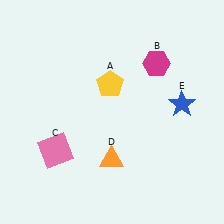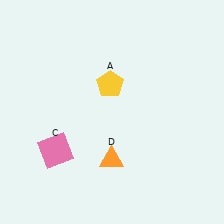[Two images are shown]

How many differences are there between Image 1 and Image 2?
There are 2 differences between the two images.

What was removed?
The blue star (E), the magenta hexagon (B) were removed in Image 2.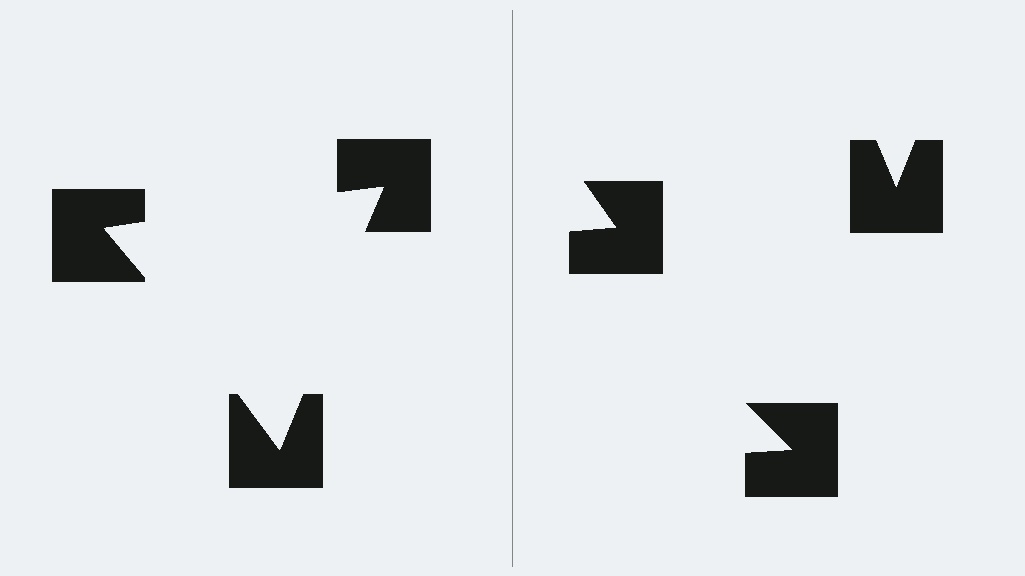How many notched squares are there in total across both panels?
6 — 3 on each side.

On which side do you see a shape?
An illusory triangle appears on the left side. On the right side the wedge cuts are rotated, so no coherent shape forms.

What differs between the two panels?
The notched squares are positioned identically on both sides; only the wedge orientations differ. On the left they align to a triangle; on the right they are misaligned.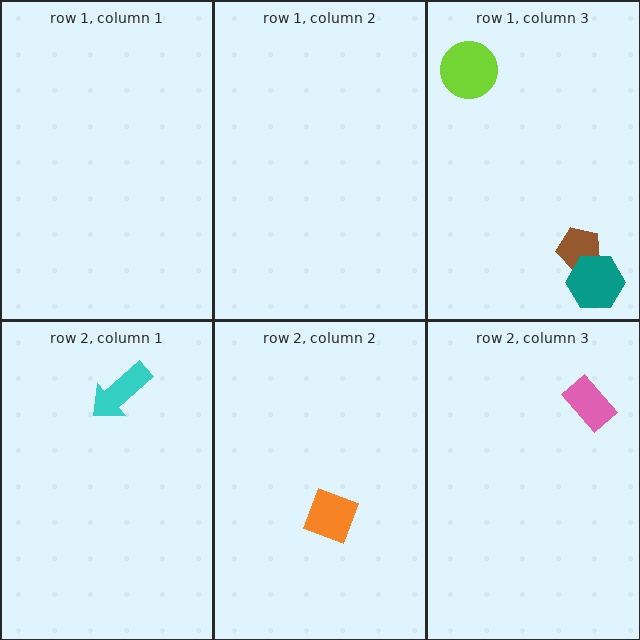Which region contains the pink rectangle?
The row 2, column 3 region.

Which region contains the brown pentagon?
The row 1, column 3 region.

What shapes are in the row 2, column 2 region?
The orange diamond.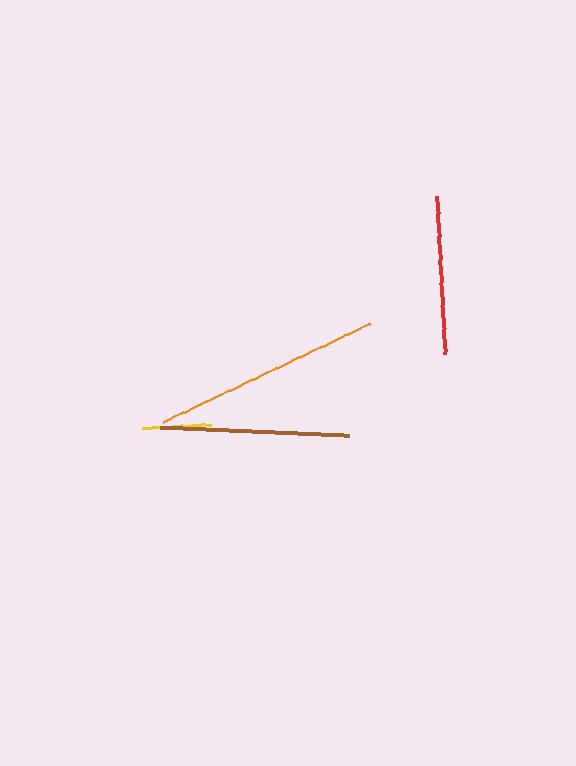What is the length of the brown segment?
The brown segment is approximately 188 pixels long.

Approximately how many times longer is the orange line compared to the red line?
The orange line is approximately 1.4 times the length of the red line.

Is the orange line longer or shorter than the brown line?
The orange line is longer than the brown line.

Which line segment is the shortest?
The yellow line is the shortest at approximately 69 pixels.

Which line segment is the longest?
The orange line is the longest at approximately 229 pixels.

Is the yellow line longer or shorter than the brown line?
The brown line is longer than the yellow line.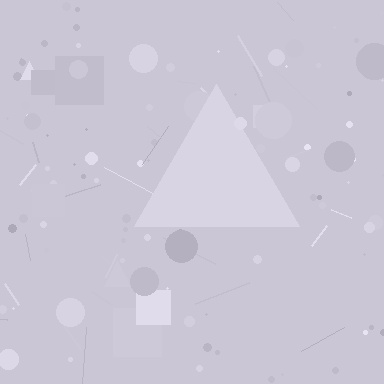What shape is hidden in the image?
A triangle is hidden in the image.